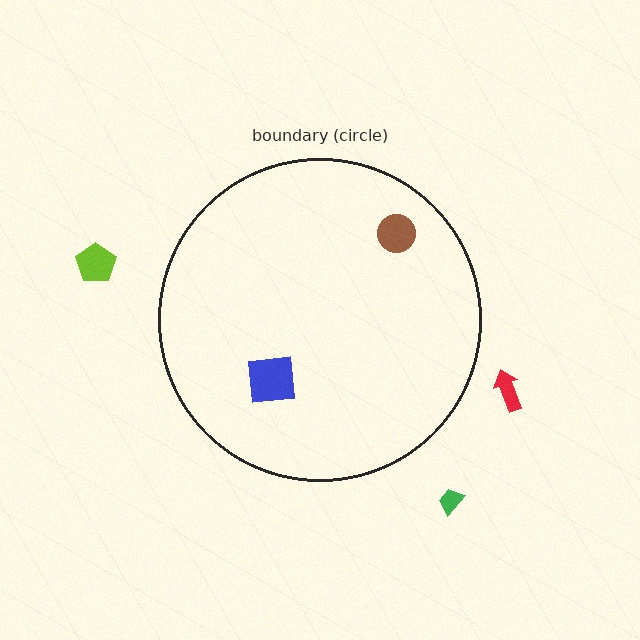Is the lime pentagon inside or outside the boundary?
Outside.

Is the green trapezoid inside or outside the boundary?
Outside.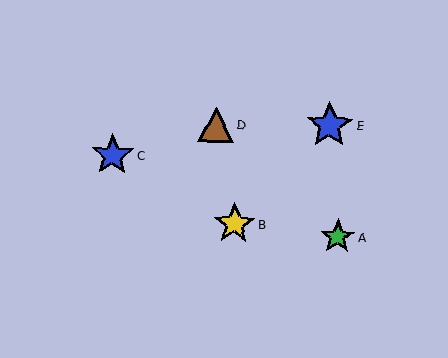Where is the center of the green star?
The center of the green star is at (338, 237).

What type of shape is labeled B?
Shape B is a yellow star.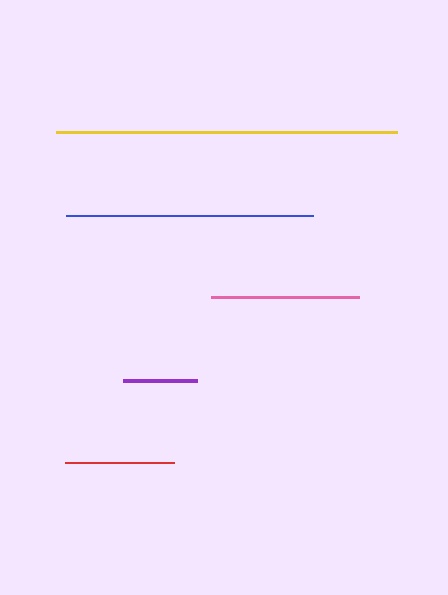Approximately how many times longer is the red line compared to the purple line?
The red line is approximately 1.5 times the length of the purple line.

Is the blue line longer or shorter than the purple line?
The blue line is longer than the purple line.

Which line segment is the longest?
The yellow line is the longest at approximately 341 pixels.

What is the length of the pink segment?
The pink segment is approximately 148 pixels long.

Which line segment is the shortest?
The purple line is the shortest at approximately 74 pixels.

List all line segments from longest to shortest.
From longest to shortest: yellow, blue, pink, red, purple.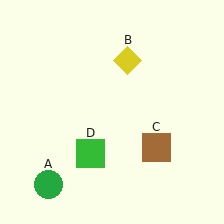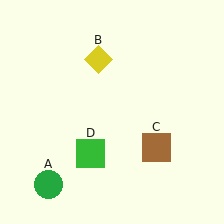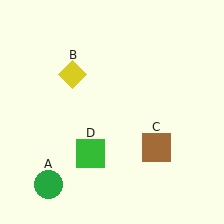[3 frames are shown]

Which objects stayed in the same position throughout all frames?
Green circle (object A) and brown square (object C) and green square (object D) remained stationary.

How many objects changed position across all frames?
1 object changed position: yellow diamond (object B).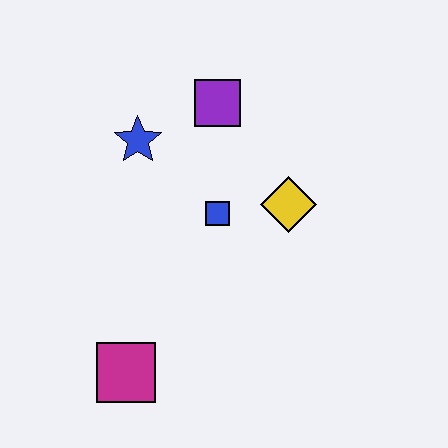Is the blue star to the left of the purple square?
Yes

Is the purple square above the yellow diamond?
Yes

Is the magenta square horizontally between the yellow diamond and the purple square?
No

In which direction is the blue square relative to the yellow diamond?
The blue square is to the left of the yellow diamond.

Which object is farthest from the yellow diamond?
The magenta square is farthest from the yellow diamond.